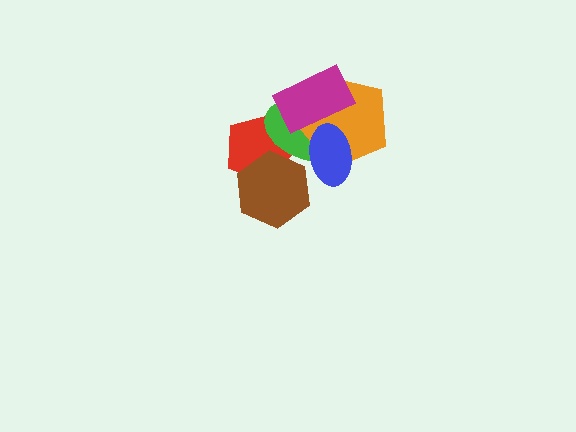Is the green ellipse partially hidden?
Yes, it is partially covered by another shape.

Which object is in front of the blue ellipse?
The magenta rectangle is in front of the blue ellipse.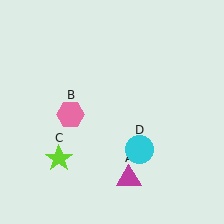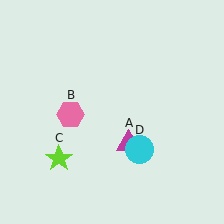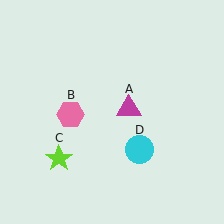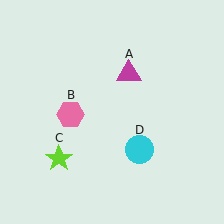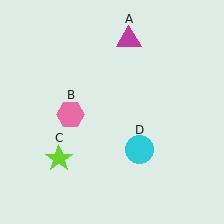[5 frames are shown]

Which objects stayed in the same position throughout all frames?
Pink hexagon (object B) and lime star (object C) and cyan circle (object D) remained stationary.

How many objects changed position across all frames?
1 object changed position: magenta triangle (object A).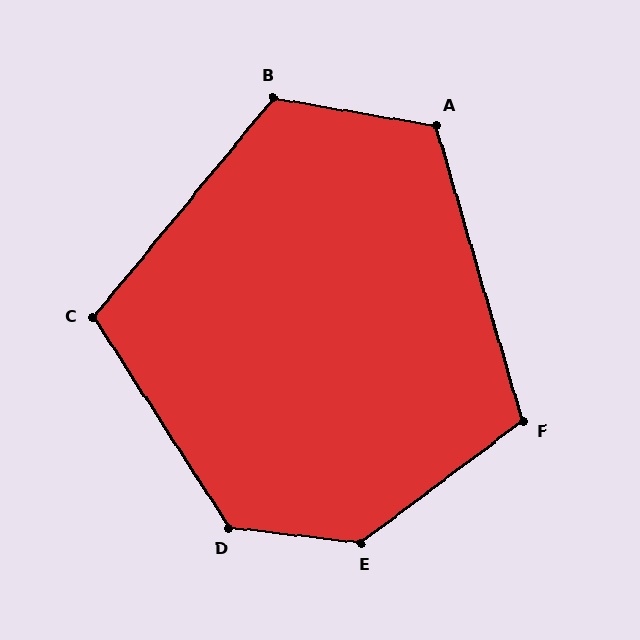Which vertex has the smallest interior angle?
C, at approximately 108 degrees.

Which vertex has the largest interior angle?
E, at approximately 137 degrees.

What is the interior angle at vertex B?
Approximately 120 degrees (obtuse).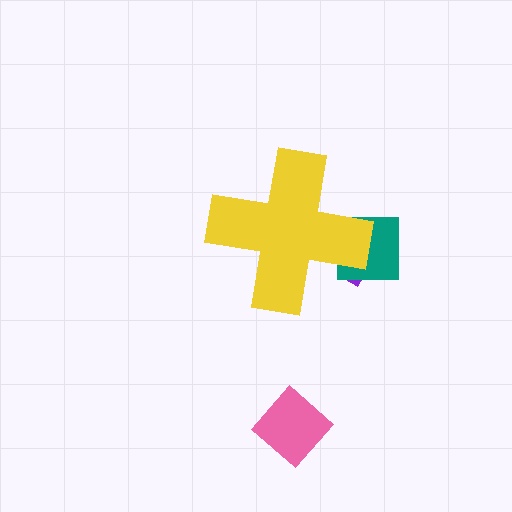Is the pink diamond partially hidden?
No, the pink diamond is fully visible.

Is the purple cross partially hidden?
Yes, the purple cross is partially hidden behind the yellow cross.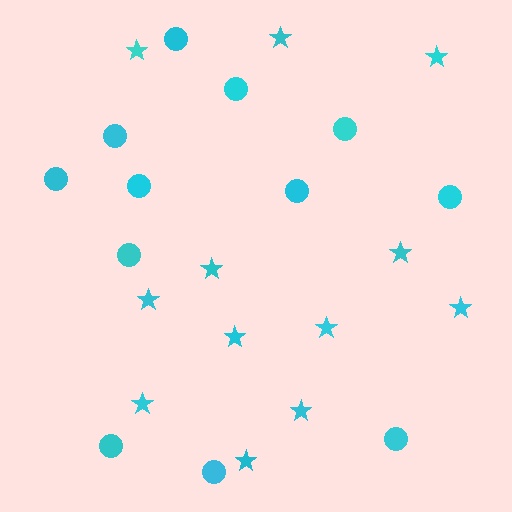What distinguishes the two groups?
There are 2 groups: one group of circles (12) and one group of stars (12).